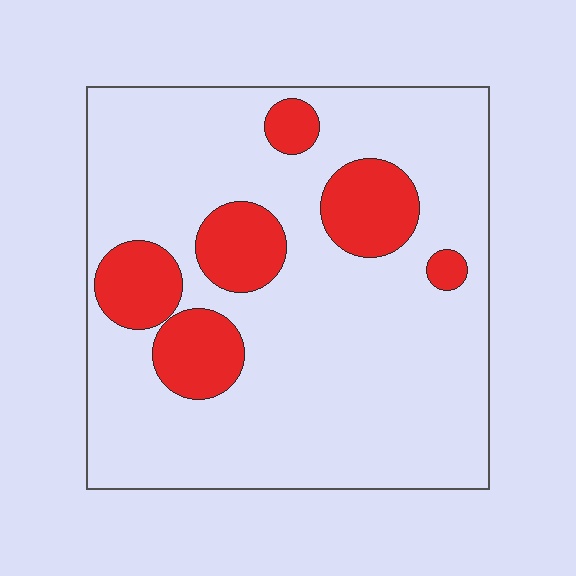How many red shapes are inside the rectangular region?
6.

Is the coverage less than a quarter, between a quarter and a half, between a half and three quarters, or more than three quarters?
Less than a quarter.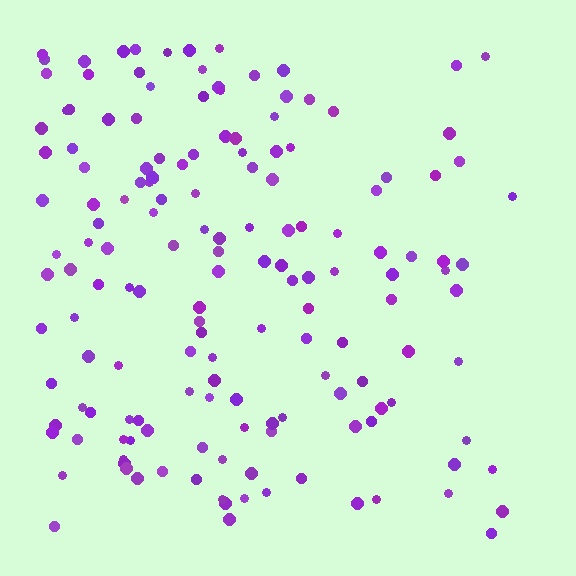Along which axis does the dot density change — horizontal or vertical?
Horizontal.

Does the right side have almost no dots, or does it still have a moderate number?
Still a moderate number, just noticeably fewer than the left.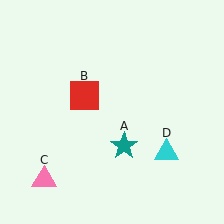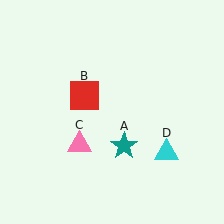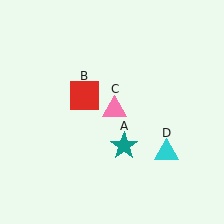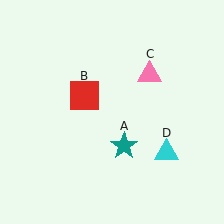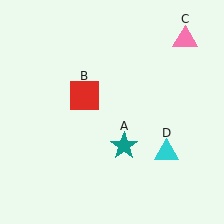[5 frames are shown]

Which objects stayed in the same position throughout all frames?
Teal star (object A) and red square (object B) and cyan triangle (object D) remained stationary.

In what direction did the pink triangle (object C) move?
The pink triangle (object C) moved up and to the right.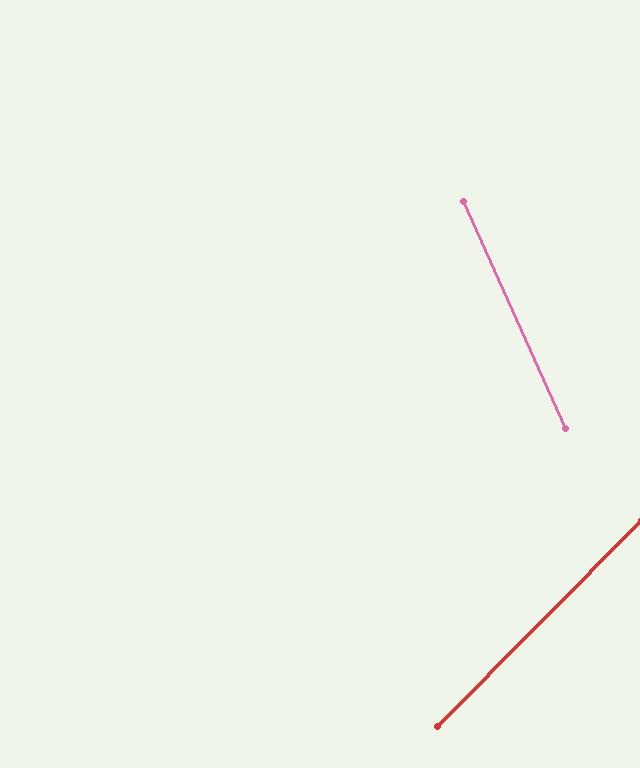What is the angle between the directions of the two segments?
Approximately 69 degrees.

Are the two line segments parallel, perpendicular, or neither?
Neither parallel nor perpendicular — they differ by about 69°.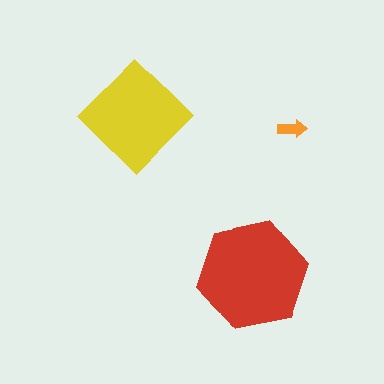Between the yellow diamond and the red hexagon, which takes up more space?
The red hexagon.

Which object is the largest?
The red hexagon.